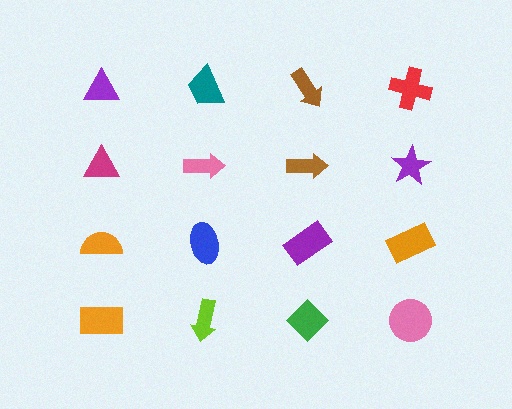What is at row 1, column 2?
A teal trapezoid.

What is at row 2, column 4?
A purple star.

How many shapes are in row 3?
4 shapes.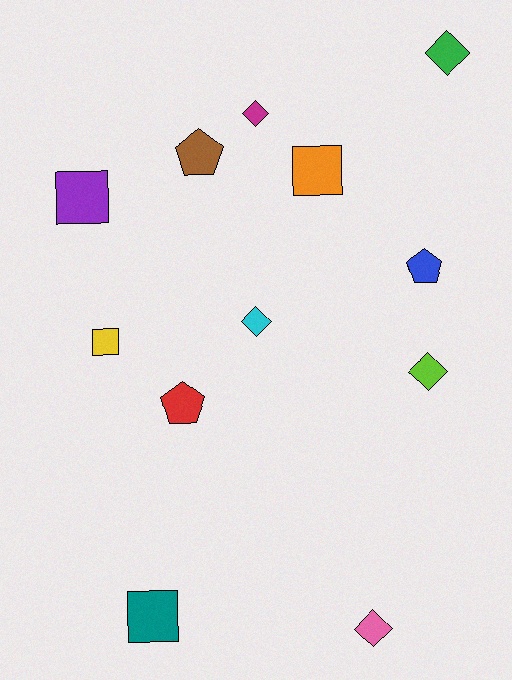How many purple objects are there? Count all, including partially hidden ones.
There is 1 purple object.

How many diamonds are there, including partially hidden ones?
There are 5 diamonds.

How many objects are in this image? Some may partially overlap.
There are 12 objects.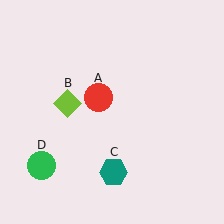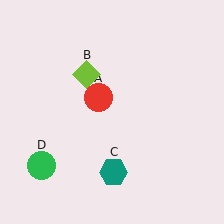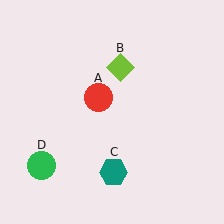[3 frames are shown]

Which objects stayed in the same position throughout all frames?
Red circle (object A) and teal hexagon (object C) and green circle (object D) remained stationary.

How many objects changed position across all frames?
1 object changed position: lime diamond (object B).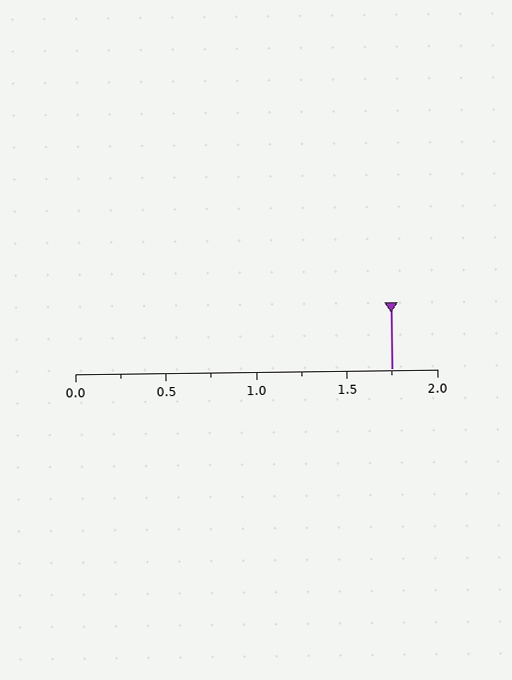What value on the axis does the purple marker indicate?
The marker indicates approximately 1.75.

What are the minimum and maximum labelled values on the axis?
The axis runs from 0.0 to 2.0.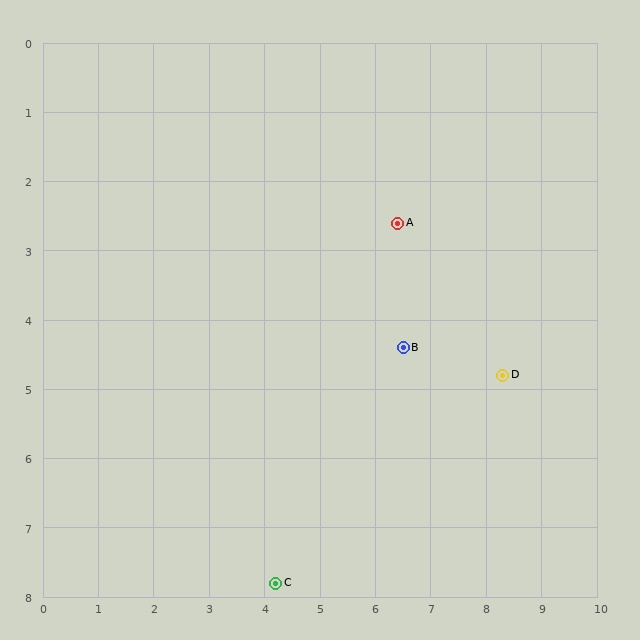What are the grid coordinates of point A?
Point A is at approximately (6.4, 2.6).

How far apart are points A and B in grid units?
Points A and B are about 1.8 grid units apart.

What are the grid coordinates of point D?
Point D is at approximately (8.3, 4.8).